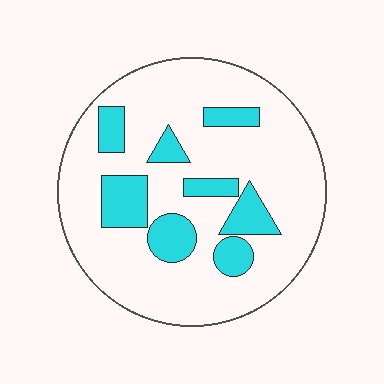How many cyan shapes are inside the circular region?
8.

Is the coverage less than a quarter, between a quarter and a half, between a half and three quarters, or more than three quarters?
Less than a quarter.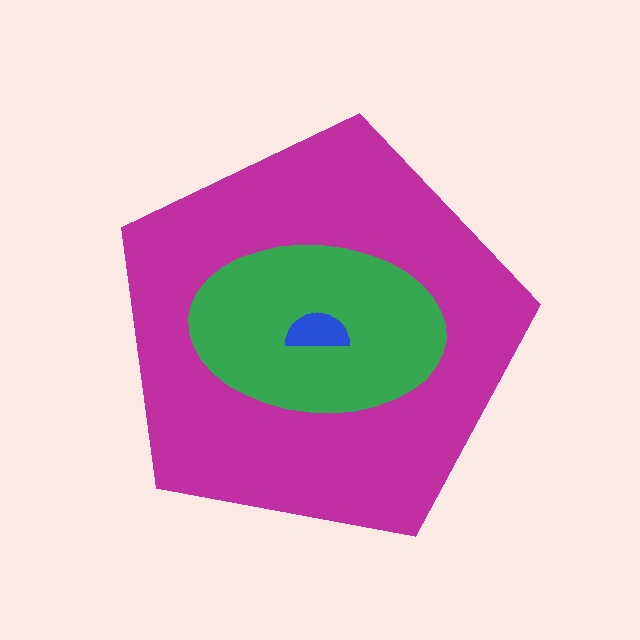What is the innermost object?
The blue semicircle.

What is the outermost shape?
The magenta pentagon.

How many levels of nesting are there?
3.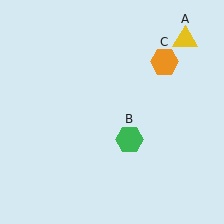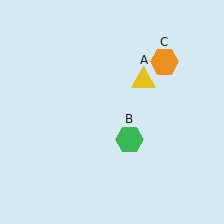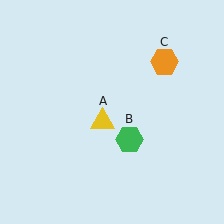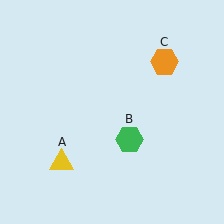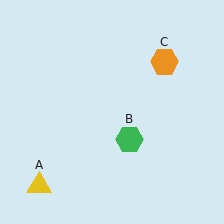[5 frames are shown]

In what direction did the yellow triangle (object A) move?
The yellow triangle (object A) moved down and to the left.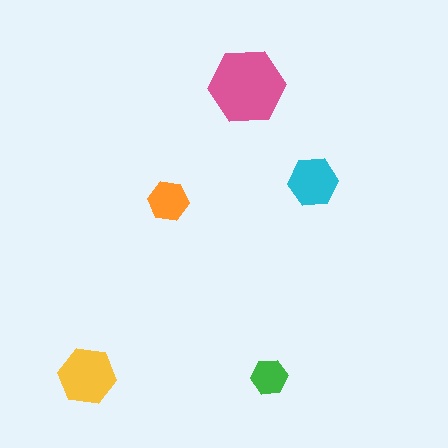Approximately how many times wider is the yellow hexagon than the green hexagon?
About 1.5 times wider.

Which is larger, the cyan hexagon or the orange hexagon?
The cyan one.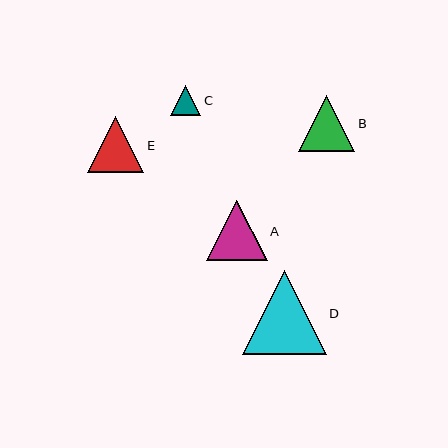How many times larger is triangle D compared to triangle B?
Triangle D is approximately 1.5 times the size of triangle B.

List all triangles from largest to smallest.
From largest to smallest: D, A, E, B, C.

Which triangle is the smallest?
Triangle C is the smallest with a size of approximately 30 pixels.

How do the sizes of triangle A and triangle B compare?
Triangle A and triangle B are approximately the same size.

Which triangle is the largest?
Triangle D is the largest with a size of approximately 84 pixels.